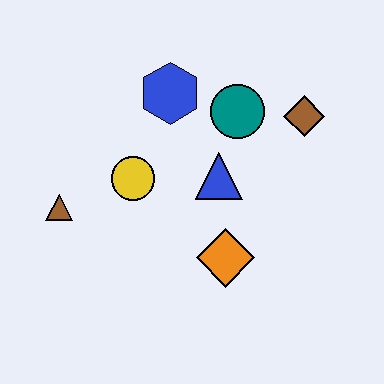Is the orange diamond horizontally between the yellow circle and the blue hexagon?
No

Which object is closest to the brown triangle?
The yellow circle is closest to the brown triangle.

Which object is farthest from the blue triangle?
The brown triangle is farthest from the blue triangle.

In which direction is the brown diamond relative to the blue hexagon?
The brown diamond is to the right of the blue hexagon.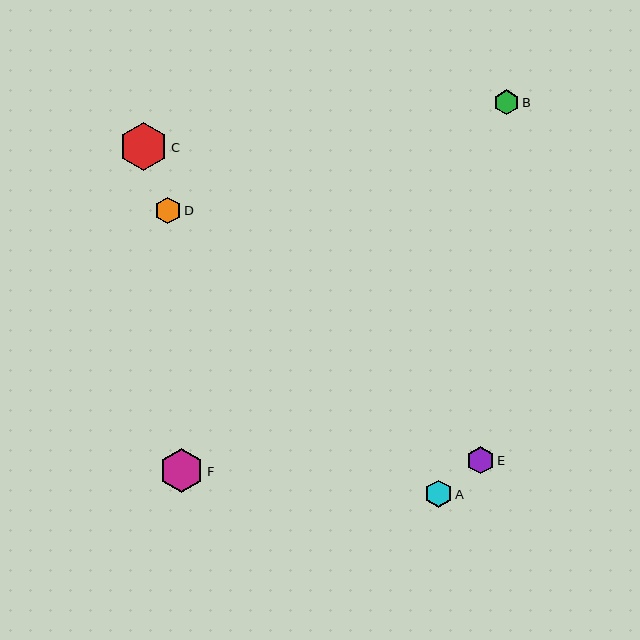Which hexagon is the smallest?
Hexagon B is the smallest with a size of approximately 25 pixels.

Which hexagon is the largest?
Hexagon C is the largest with a size of approximately 48 pixels.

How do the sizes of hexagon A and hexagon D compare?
Hexagon A and hexagon D are approximately the same size.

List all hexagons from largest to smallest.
From largest to smallest: C, F, E, A, D, B.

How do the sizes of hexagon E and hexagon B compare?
Hexagon E and hexagon B are approximately the same size.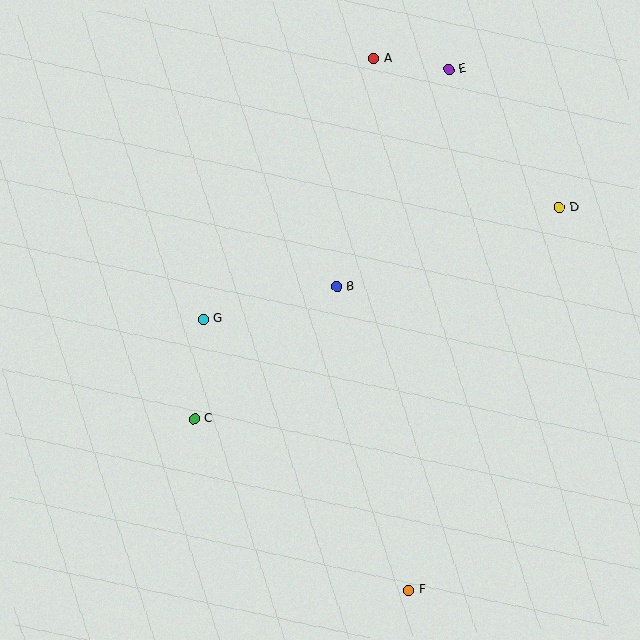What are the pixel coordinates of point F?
Point F is at (408, 590).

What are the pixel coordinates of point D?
Point D is at (559, 208).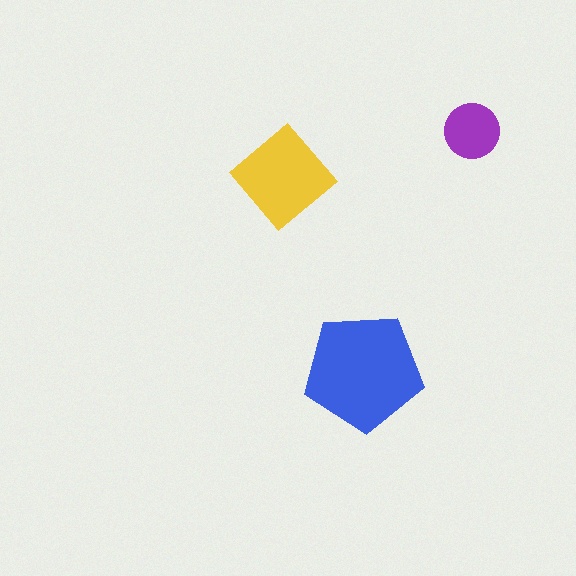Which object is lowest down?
The blue pentagon is bottommost.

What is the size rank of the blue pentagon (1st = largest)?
1st.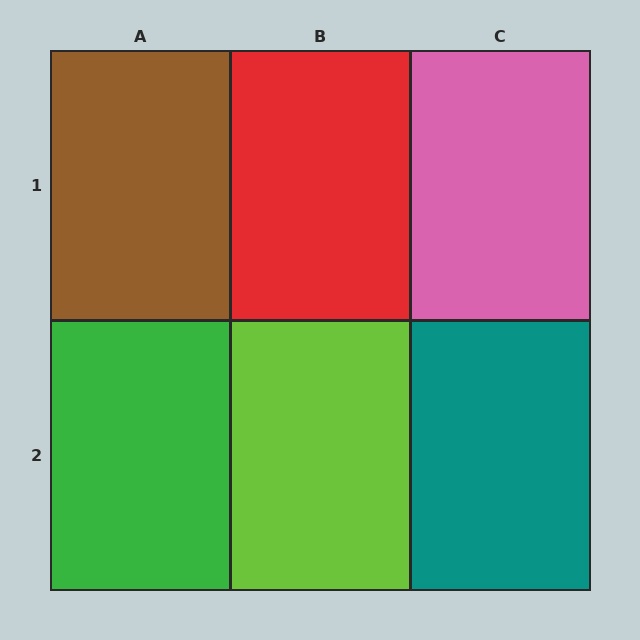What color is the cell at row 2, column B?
Lime.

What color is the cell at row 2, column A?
Green.